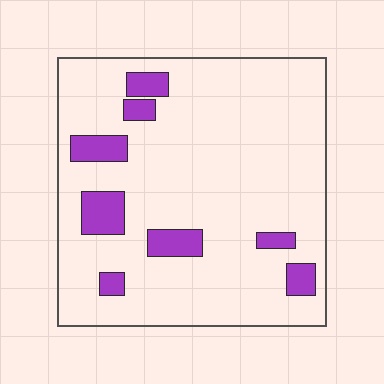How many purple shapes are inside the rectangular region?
8.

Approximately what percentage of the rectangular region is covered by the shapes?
Approximately 15%.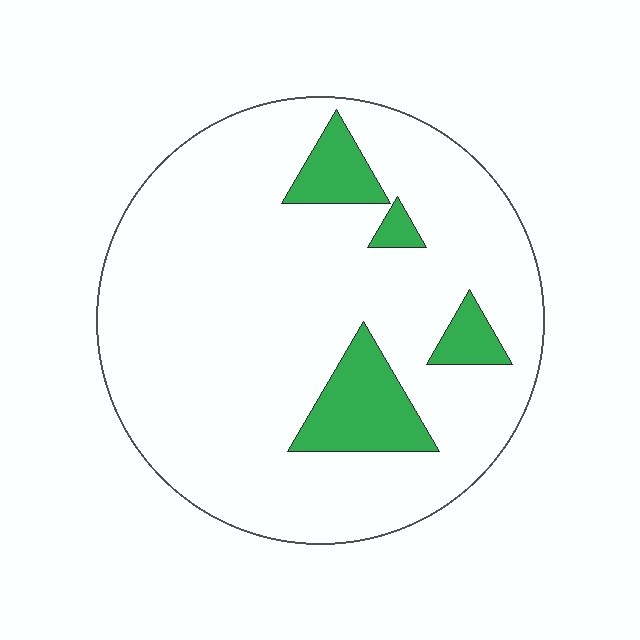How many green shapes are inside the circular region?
4.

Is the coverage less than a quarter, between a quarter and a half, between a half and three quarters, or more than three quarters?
Less than a quarter.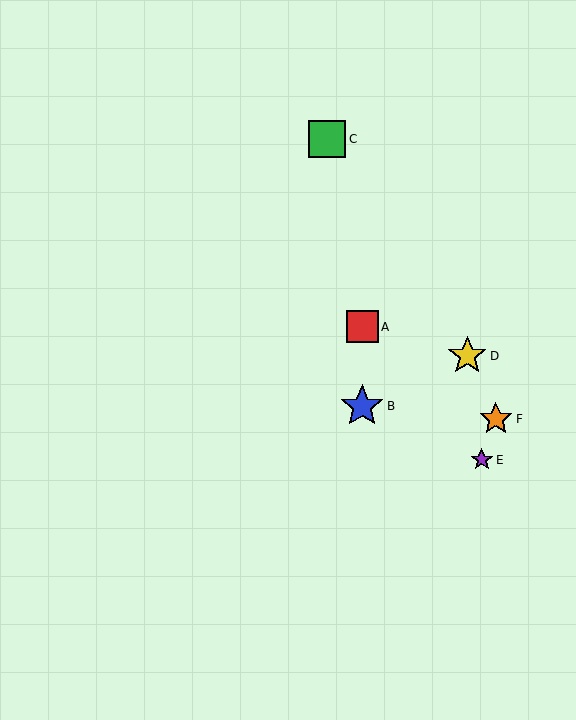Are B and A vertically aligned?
Yes, both are at x≈362.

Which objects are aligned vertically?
Objects A, B are aligned vertically.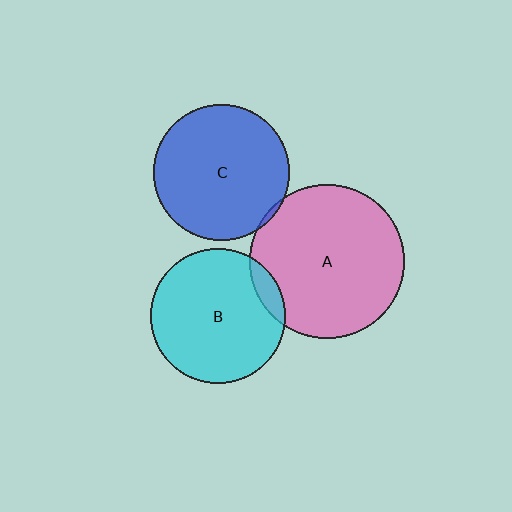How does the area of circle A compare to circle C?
Approximately 1.3 times.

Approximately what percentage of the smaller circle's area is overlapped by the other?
Approximately 5%.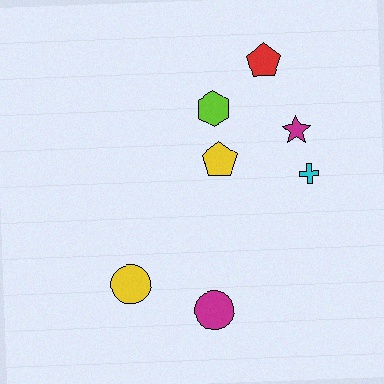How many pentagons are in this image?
There are 2 pentagons.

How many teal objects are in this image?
There are no teal objects.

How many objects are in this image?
There are 7 objects.